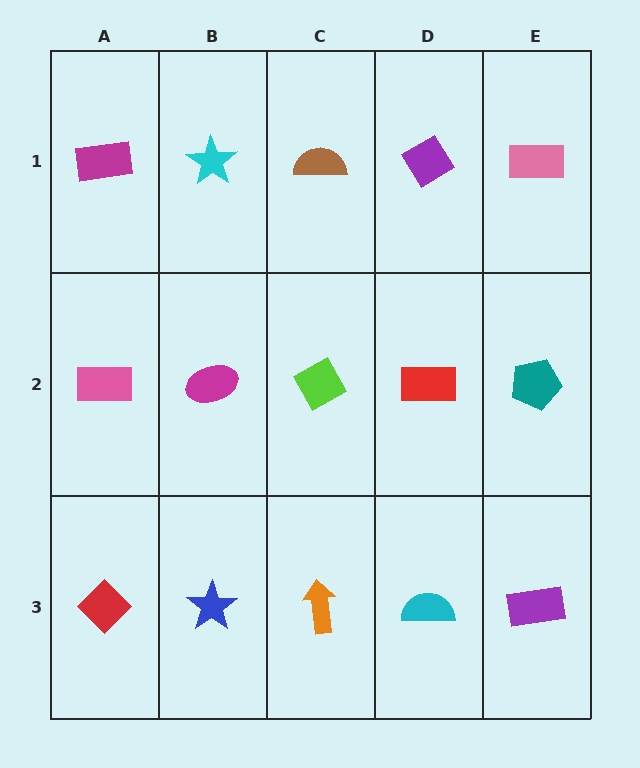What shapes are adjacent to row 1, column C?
A lime diamond (row 2, column C), a cyan star (row 1, column B), a purple diamond (row 1, column D).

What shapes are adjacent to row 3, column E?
A teal pentagon (row 2, column E), a cyan semicircle (row 3, column D).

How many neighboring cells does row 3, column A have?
2.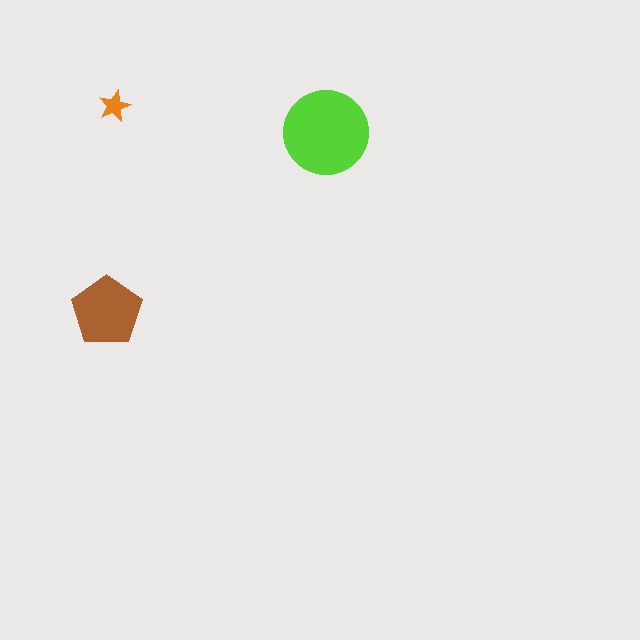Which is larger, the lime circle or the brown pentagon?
The lime circle.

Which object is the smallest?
The orange star.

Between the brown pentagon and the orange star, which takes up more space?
The brown pentagon.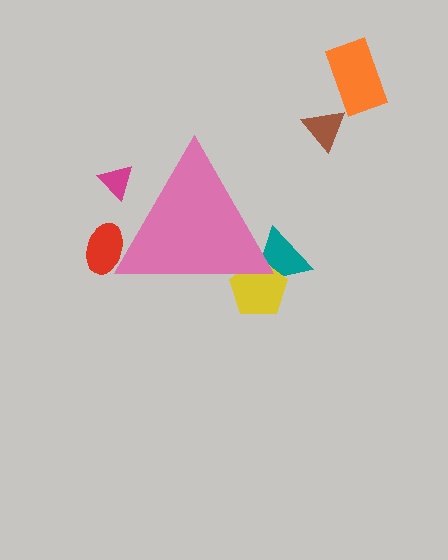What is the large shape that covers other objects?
A pink triangle.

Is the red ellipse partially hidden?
Yes, the red ellipse is partially hidden behind the pink triangle.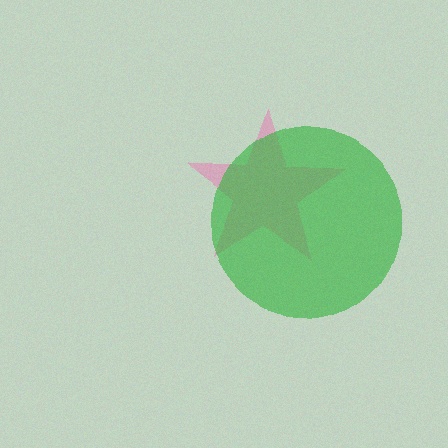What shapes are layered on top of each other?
The layered shapes are: a pink star, a green circle.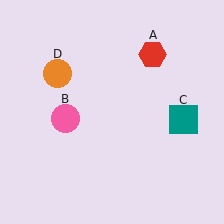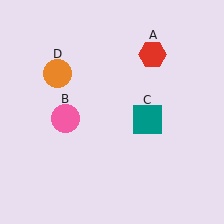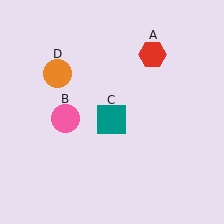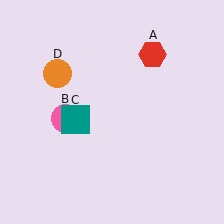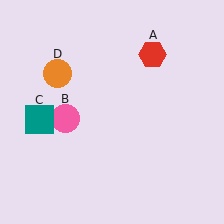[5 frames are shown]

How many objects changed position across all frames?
1 object changed position: teal square (object C).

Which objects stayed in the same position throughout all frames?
Red hexagon (object A) and pink circle (object B) and orange circle (object D) remained stationary.